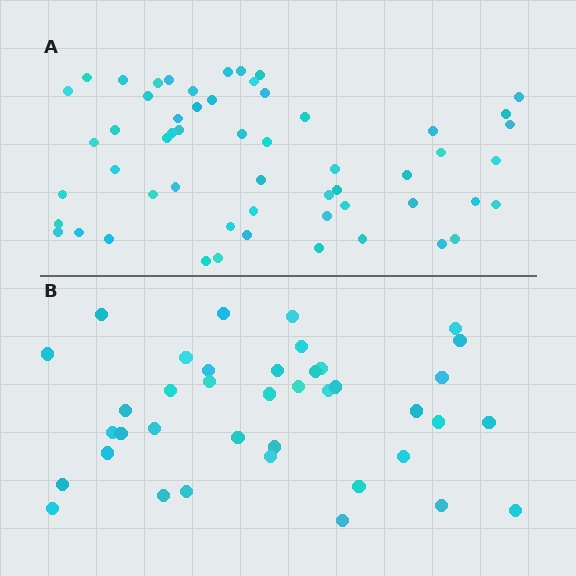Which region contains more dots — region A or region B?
Region A (the top region) has more dots.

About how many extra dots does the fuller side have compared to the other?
Region A has approximately 15 more dots than region B.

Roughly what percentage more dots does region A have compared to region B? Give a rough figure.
About 45% more.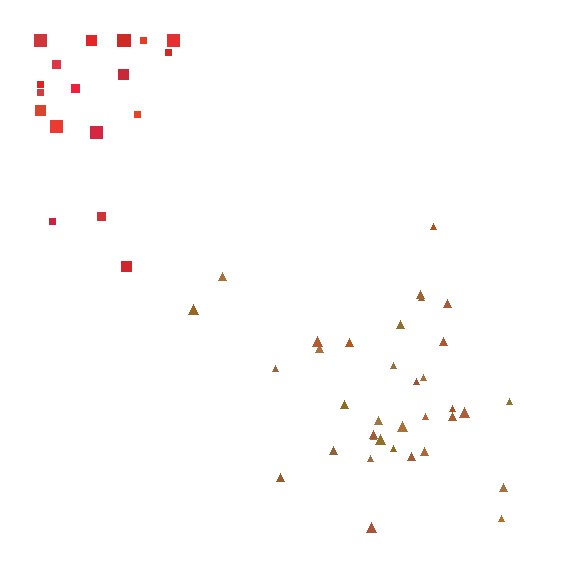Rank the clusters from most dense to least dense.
brown, red.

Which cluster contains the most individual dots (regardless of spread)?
Brown (35).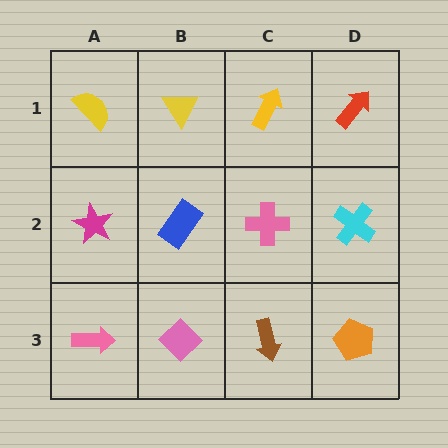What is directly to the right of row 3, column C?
An orange pentagon.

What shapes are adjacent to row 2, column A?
A yellow semicircle (row 1, column A), a pink arrow (row 3, column A), a blue rectangle (row 2, column B).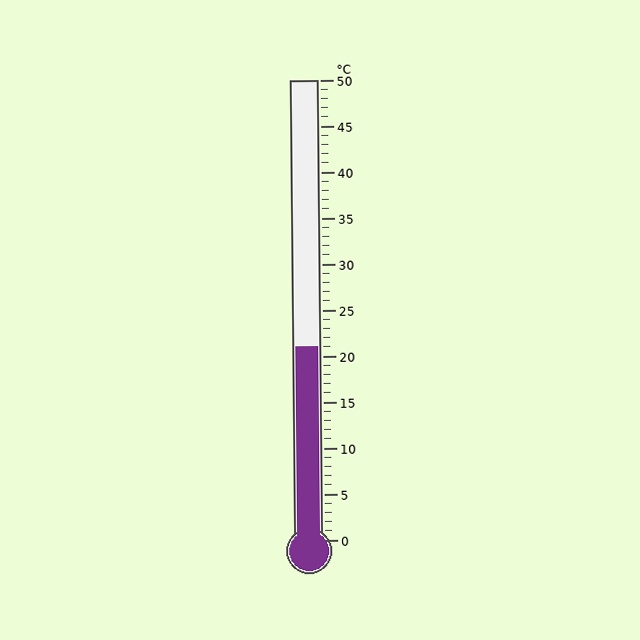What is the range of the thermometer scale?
The thermometer scale ranges from 0°C to 50°C.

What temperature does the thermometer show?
The thermometer shows approximately 21°C.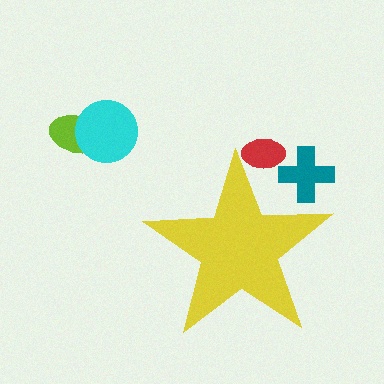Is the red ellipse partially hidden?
Yes, the red ellipse is partially hidden behind the yellow star.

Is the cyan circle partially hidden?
No, the cyan circle is fully visible.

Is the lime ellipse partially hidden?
No, the lime ellipse is fully visible.